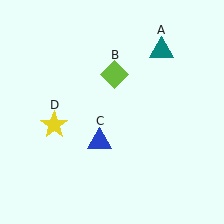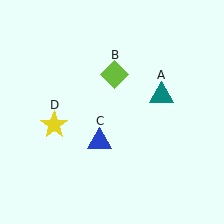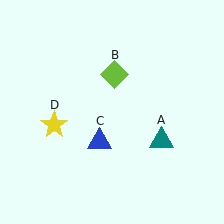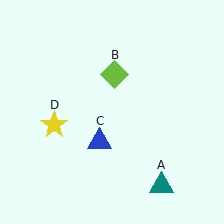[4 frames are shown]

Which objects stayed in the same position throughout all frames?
Lime diamond (object B) and blue triangle (object C) and yellow star (object D) remained stationary.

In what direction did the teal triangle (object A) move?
The teal triangle (object A) moved down.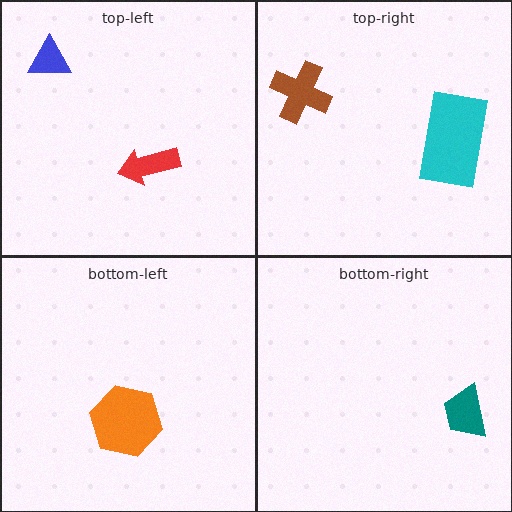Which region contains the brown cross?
The top-right region.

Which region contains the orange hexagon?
The bottom-left region.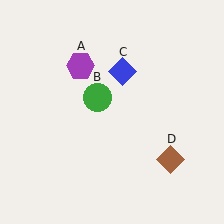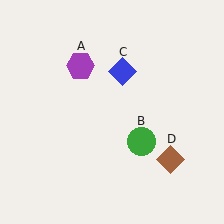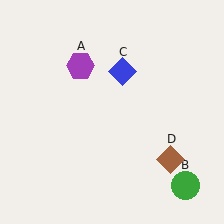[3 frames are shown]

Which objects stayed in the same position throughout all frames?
Purple hexagon (object A) and blue diamond (object C) and brown diamond (object D) remained stationary.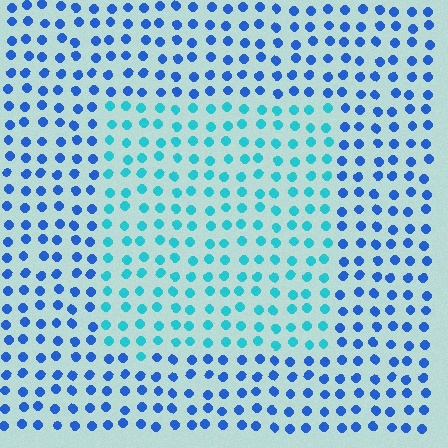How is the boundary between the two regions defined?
The boundary is defined purely by a slight shift in hue (about 37 degrees). Spacing, size, and orientation are identical on both sides.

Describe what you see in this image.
The image is filled with small blue elements in a uniform arrangement. A rectangle-shaped region is visible where the elements are tinted to a slightly different hue, forming a subtle color boundary.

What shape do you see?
I see a rectangle.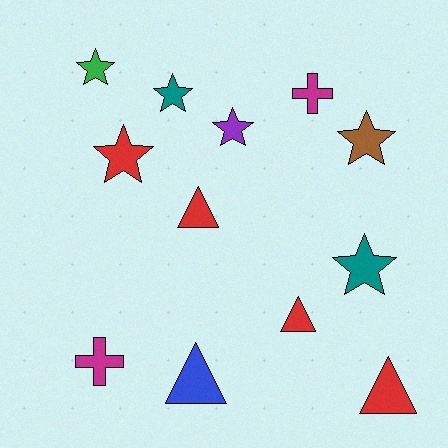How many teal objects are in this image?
There are 2 teal objects.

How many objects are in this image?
There are 12 objects.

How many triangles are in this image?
There are 4 triangles.